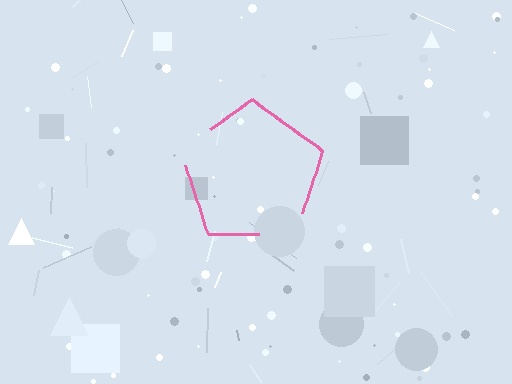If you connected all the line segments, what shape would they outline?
They would outline a pentagon.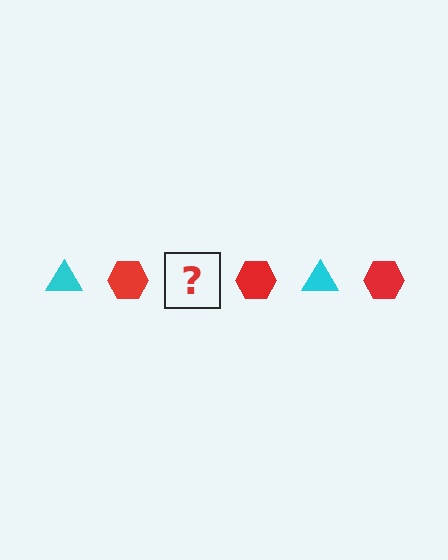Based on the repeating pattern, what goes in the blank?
The blank should be a cyan triangle.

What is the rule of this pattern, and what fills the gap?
The rule is that the pattern alternates between cyan triangle and red hexagon. The gap should be filled with a cyan triangle.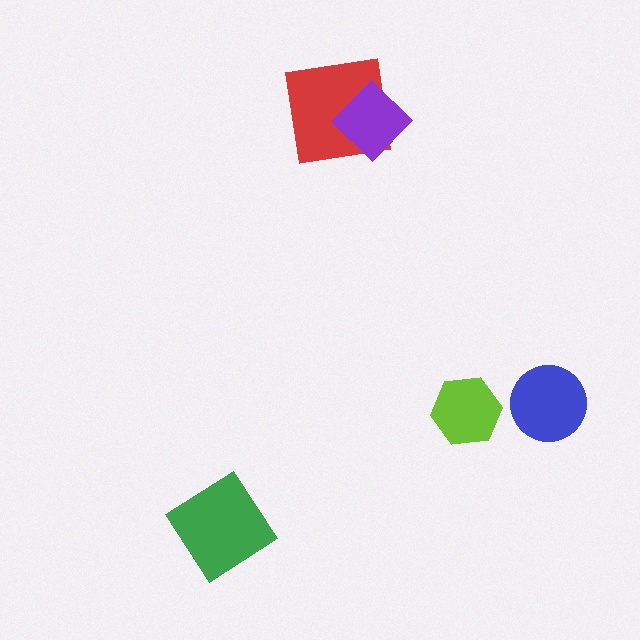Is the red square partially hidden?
Yes, it is partially covered by another shape.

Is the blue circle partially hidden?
No, no other shape covers it.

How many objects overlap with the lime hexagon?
0 objects overlap with the lime hexagon.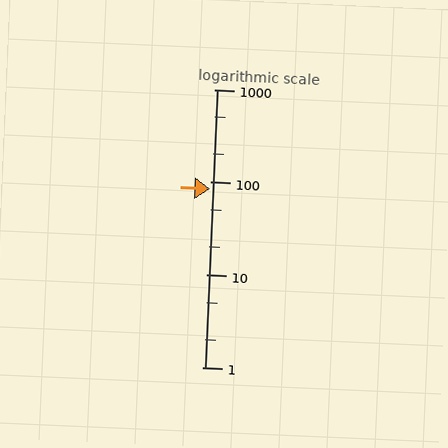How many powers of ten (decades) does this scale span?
The scale spans 3 decades, from 1 to 1000.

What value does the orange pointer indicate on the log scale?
The pointer indicates approximately 85.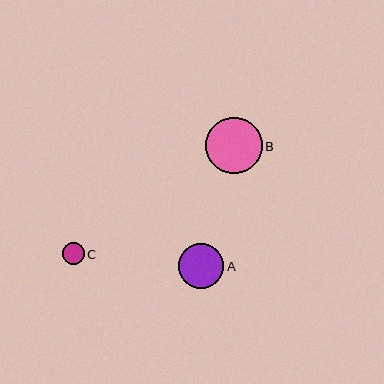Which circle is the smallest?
Circle C is the smallest with a size of approximately 22 pixels.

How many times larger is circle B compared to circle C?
Circle B is approximately 2.6 times the size of circle C.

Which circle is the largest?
Circle B is the largest with a size of approximately 57 pixels.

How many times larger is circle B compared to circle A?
Circle B is approximately 1.2 times the size of circle A.